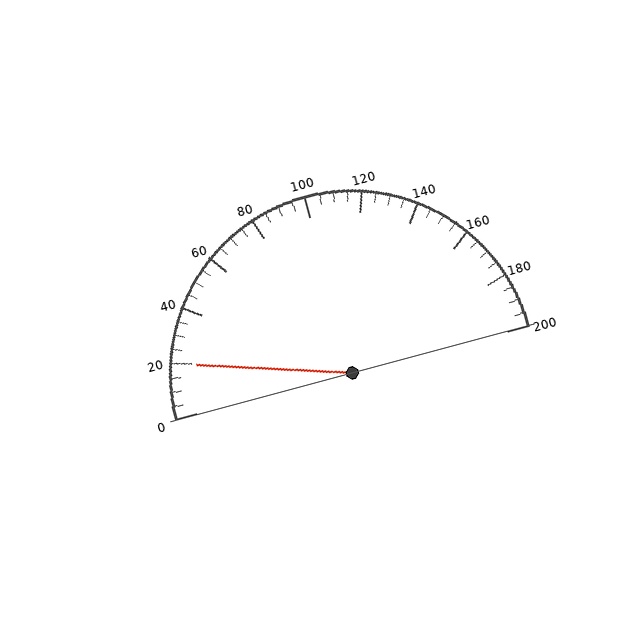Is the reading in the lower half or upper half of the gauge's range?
The reading is in the lower half of the range (0 to 200).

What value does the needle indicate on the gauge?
The needle indicates approximately 20.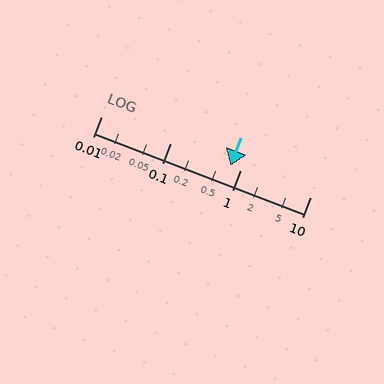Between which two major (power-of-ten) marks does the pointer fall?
The pointer is between 0.1 and 1.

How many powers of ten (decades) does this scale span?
The scale spans 3 decades, from 0.01 to 10.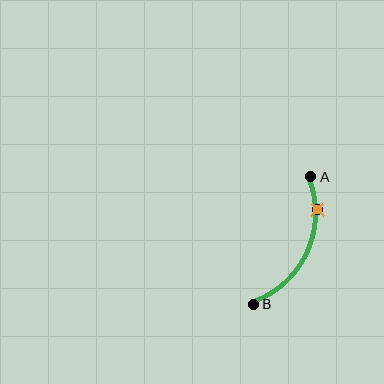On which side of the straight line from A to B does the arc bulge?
The arc bulges to the right of the straight line connecting A and B.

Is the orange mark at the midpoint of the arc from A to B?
No. The orange mark lies on the arc but is closer to endpoint A. The arc midpoint would be at the point on the curve equidistant along the arc from both A and B.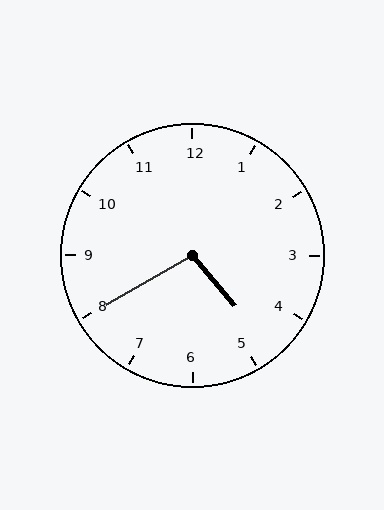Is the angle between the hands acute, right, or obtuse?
It is obtuse.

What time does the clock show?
4:40.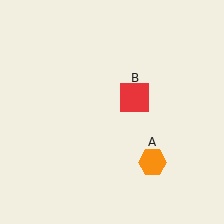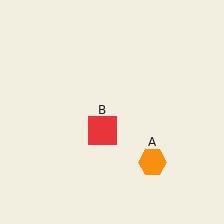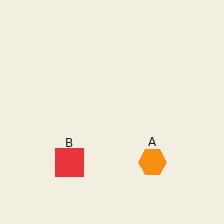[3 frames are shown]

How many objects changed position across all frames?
1 object changed position: red square (object B).